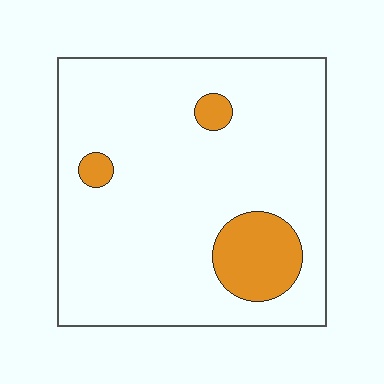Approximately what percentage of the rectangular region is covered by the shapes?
Approximately 10%.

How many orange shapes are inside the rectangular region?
3.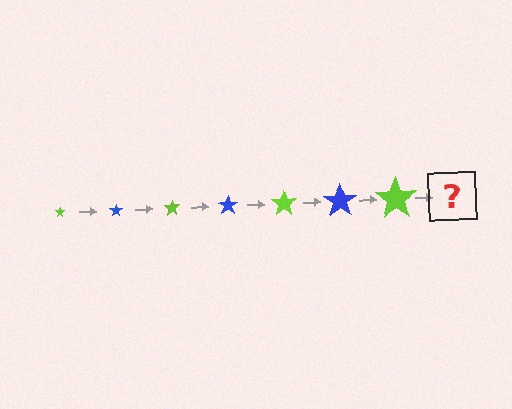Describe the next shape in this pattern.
It should be a blue star, larger than the previous one.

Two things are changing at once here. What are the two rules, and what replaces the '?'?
The two rules are that the star grows larger each step and the color cycles through lime and blue. The '?' should be a blue star, larger than the previous one.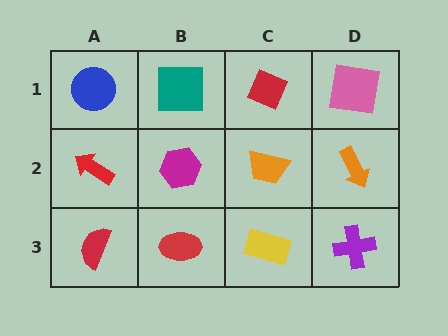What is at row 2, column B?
A magenta hexagon.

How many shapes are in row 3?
4 shapes.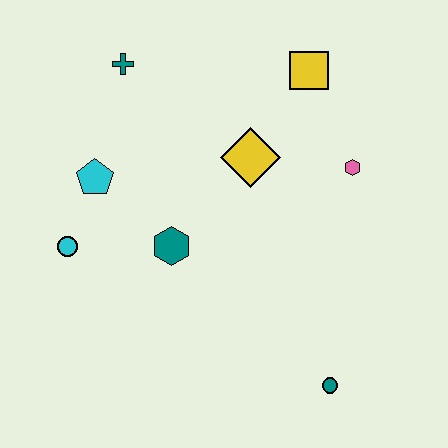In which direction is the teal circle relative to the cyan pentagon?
The teal circle is to the right of the cyan pentagon.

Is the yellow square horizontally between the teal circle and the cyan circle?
Yes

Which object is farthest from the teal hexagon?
The yellow square is farthest from the teal hexagon.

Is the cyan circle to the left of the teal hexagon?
Yes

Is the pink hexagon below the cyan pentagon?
No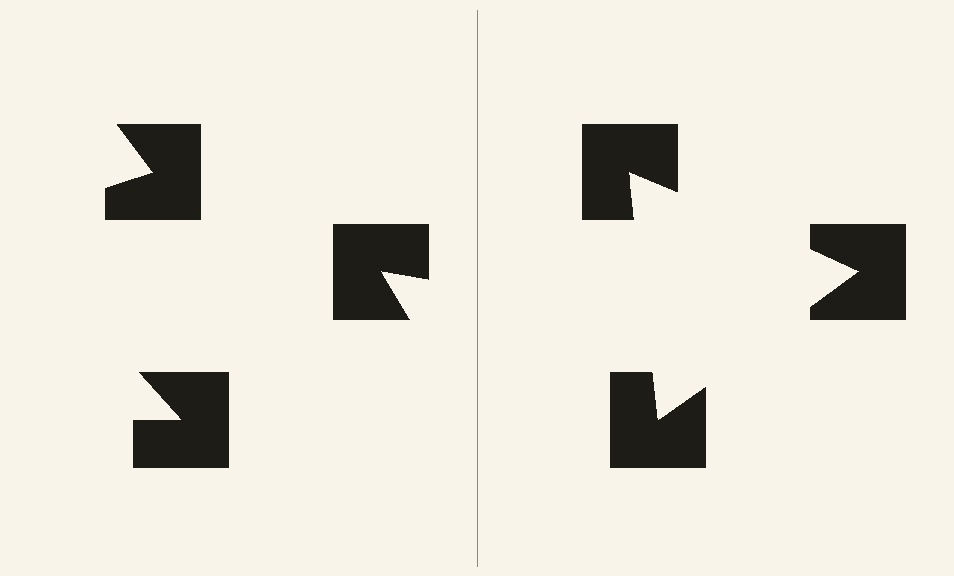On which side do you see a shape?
An illusory triangle appears on the right side. On the left side the wedge cuts are rotated, so no coherent shape forms.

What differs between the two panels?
The notched squares are positioned identically on both sides; only the wedge orientations differ. On the right they align to a triangle; on the left they are misaligned.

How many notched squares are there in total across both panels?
6 — 3 on each side.